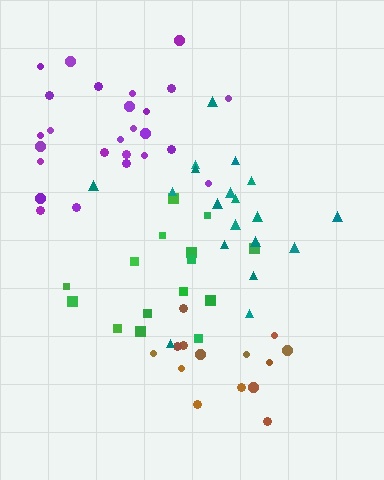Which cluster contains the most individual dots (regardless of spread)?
Purple (26).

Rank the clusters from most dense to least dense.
purple, brown, green, teal.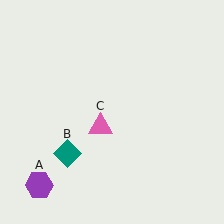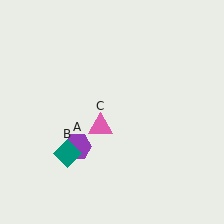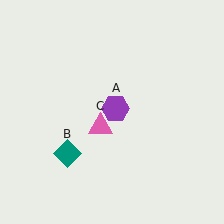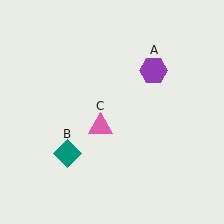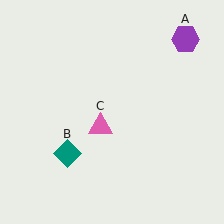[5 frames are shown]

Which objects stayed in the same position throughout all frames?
Teal diamond (object B) and pink triangle (object C) remained stationary.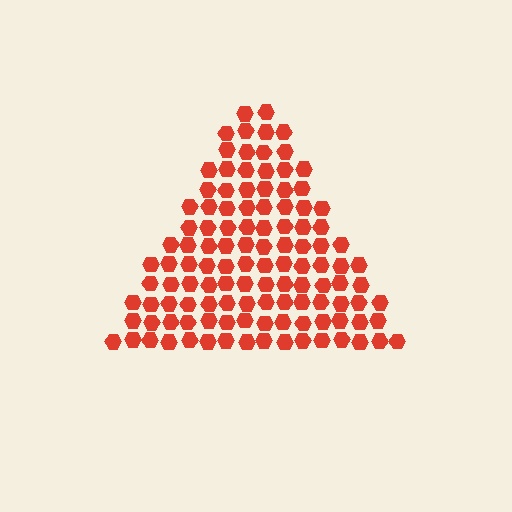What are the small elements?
The small elements are hexagons.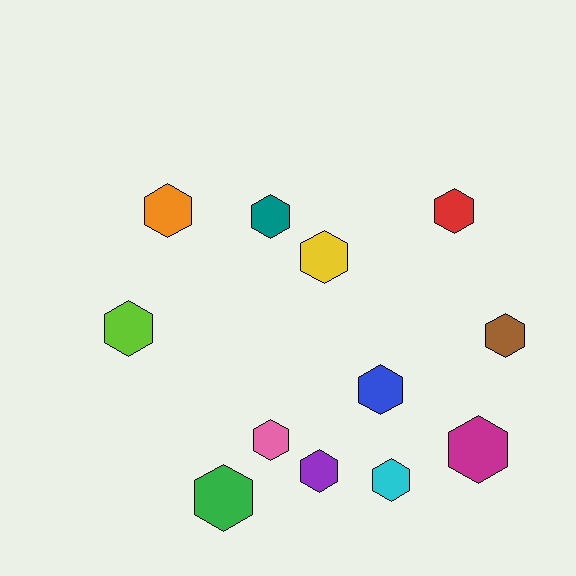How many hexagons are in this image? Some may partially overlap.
There are 12 hexagons.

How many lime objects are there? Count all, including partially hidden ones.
There is 1 lime object.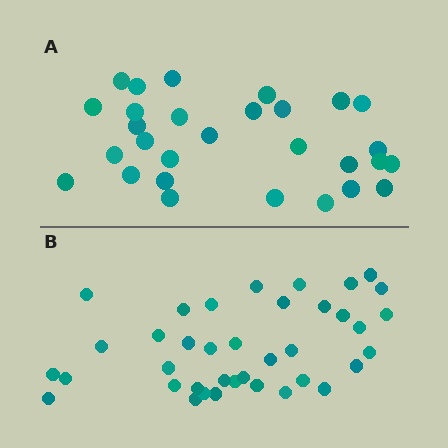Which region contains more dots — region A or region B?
Region B (the bottom region) has more dots.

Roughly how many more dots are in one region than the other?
Region B has roughly 8 or so more dots than region A.